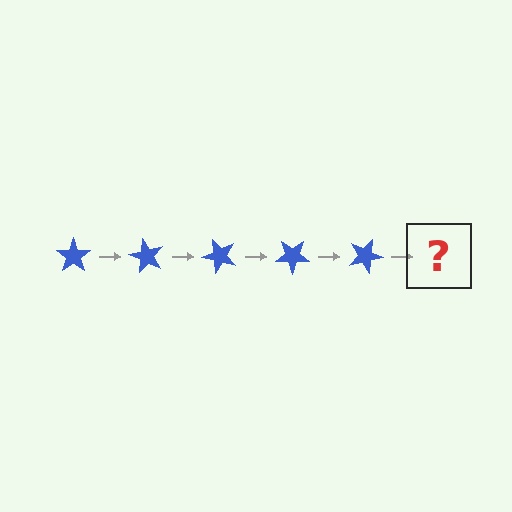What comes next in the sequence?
The next element should be a blue star rotated 300 degrees.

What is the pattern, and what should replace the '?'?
The pattern is that the star rotates 60 degrees each step. The '?' should be a blue star rotated 300 degrees.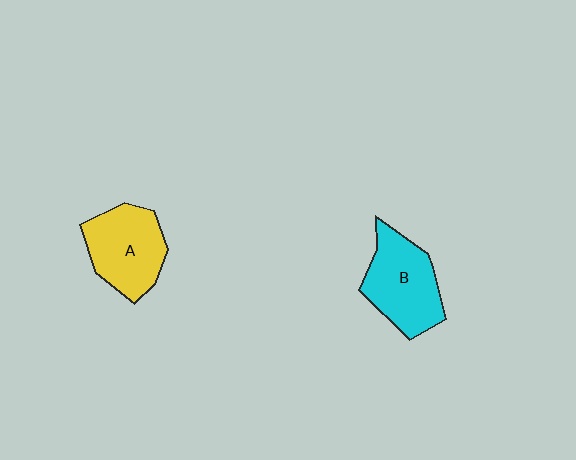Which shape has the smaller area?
Shape A (yellow).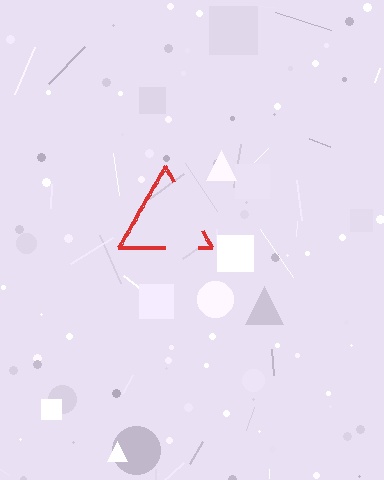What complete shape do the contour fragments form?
The contour fragments form a triangle.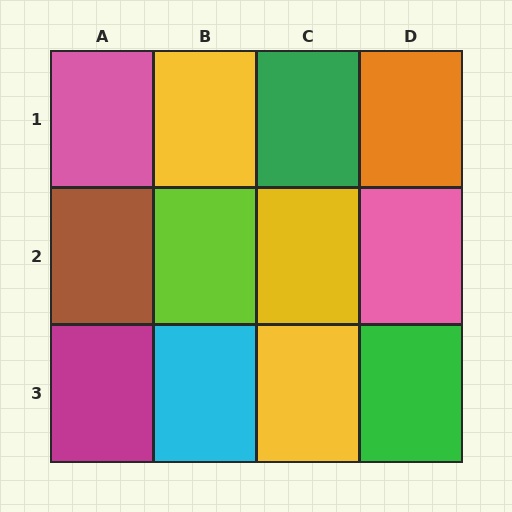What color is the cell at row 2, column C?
Yellow.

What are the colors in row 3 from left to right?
Magenta, cyan, yellow, green.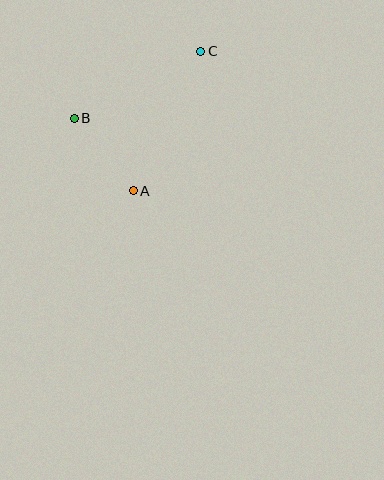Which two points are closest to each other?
Points A and B are closest to each other.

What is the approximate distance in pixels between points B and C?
The distance between B and C is approximately 144 pixels.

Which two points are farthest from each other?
Points A and C are farthest from each other.